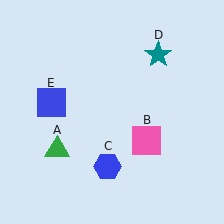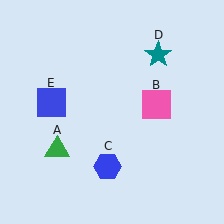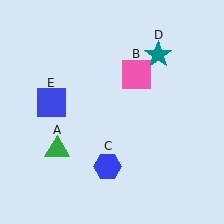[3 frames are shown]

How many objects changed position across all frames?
1 object changed position: pink square (object B).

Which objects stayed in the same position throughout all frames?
Green triangle (object A) and blue hexagon (object C) and teal star (object D) and blue square (object E) remained stationary.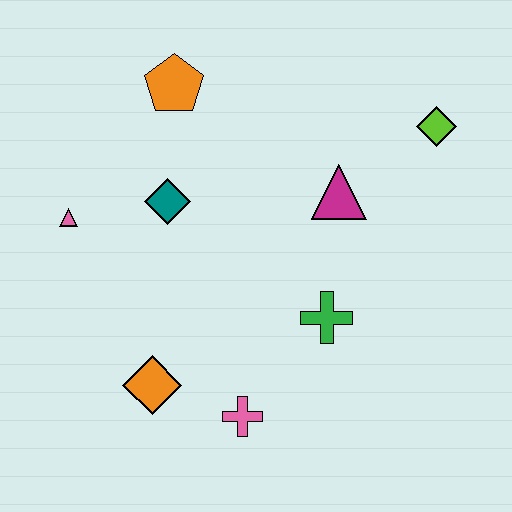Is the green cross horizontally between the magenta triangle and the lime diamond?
No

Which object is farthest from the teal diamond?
The lime diamond is farthest from the teal diamond.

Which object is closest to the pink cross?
The orange diamond is closest to the pink cross.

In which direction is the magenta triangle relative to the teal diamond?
The magenta triangle is to the right of the teal diamond.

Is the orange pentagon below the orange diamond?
No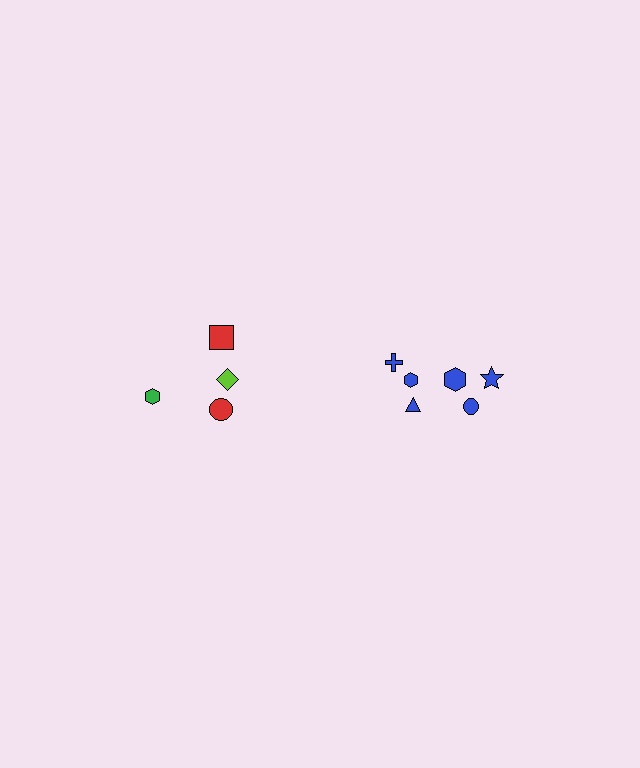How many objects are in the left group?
There are 4 objects.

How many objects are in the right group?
There are 6 objects.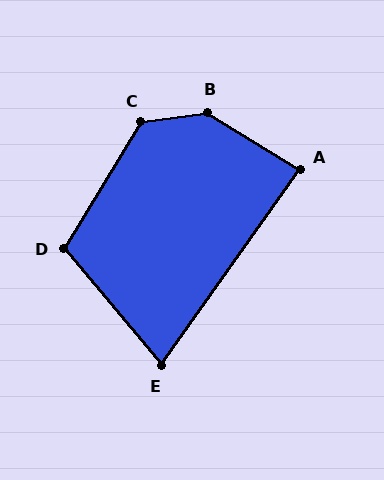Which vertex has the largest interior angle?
B, at approximately 140 degrees.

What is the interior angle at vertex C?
Approximately 130 degrees (obtuse).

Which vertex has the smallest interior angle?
E, at approximately 75 degrees.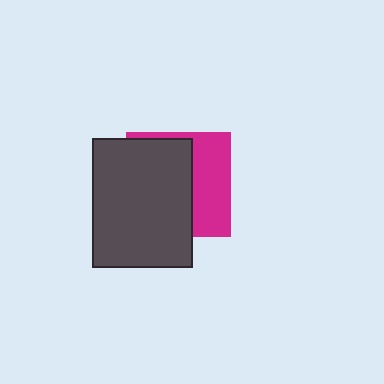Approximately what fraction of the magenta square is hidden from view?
Roughly 61% of the magenta square is hidden behind the dark gray rectangle.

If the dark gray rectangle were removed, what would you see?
You would see the complete magenta square.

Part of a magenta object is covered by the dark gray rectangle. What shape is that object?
It is a square.